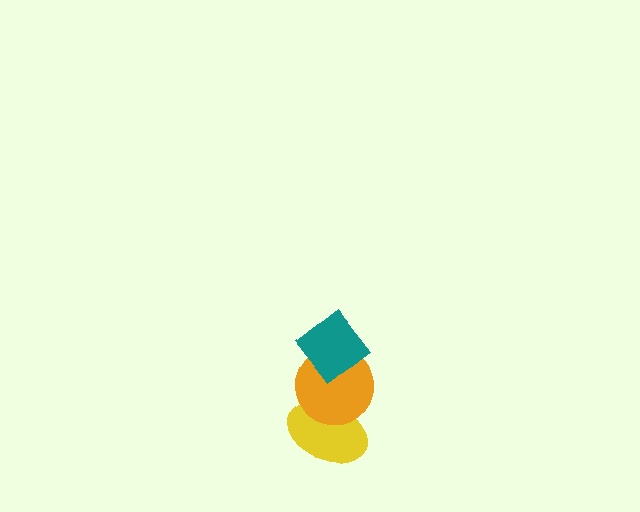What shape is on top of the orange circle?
The teal diamond is on top of the orange circle.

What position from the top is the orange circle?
The orange circle is 2nd from the top.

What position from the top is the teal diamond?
The teal diamond is 1st from the top.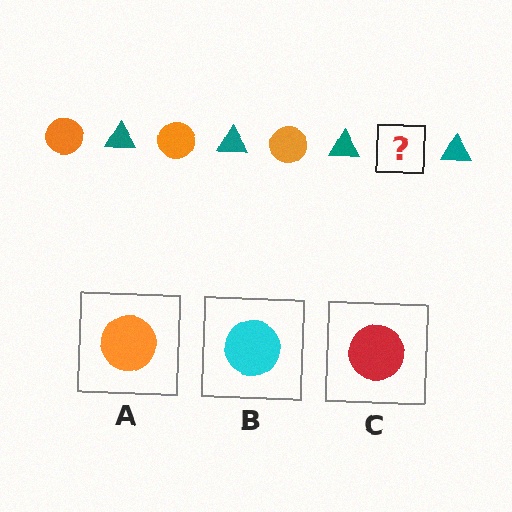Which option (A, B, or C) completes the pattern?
A.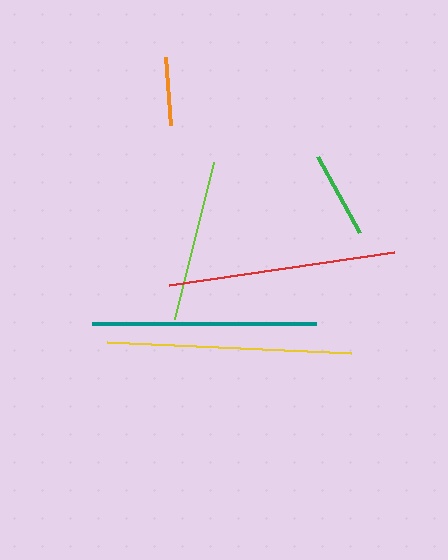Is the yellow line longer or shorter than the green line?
The yellow line is longer than the green line.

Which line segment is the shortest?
The orange line is the shortest at approximately 68 pixels.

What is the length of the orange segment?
The orange segment is approximately 68 pixels long.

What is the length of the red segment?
The red segment is approximately 227 pixels long.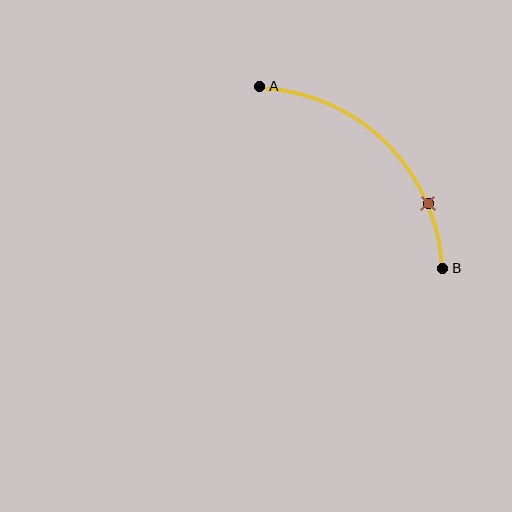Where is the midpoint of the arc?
The arc midpoint is the point on the curve farthest from the straight line joining A and B. It sits above and to the right of that line.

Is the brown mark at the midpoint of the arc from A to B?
No. The brown mark lies on the arc but is closer to endpoint B. The arc midpoint would be at the point on the curve equidistant along the arc from both A and B.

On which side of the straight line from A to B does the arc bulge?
The arc bulges above and to the right of the straight line connecting A and B.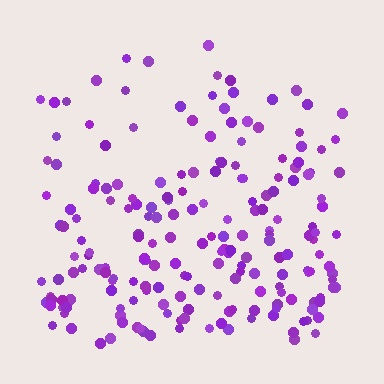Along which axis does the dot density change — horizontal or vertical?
Vertical.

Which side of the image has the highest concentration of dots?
The bottom.